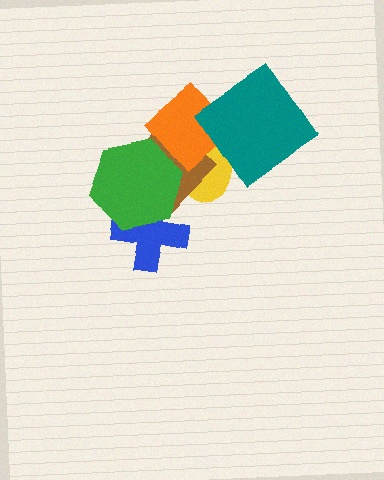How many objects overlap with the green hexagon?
4 objects overlap with the green hexagon.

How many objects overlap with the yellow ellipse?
4 objects overlap with the yellow ellipse.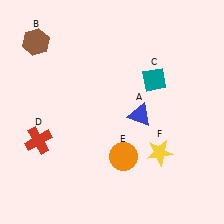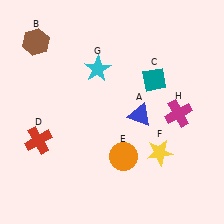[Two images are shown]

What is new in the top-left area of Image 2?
A cyan star (G) was added in the top-left area of Image 2.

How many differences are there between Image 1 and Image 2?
There are 2 differences between the two images.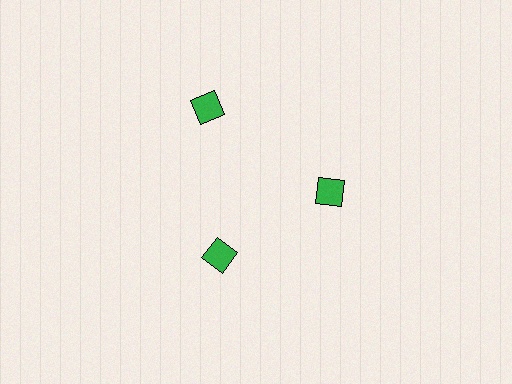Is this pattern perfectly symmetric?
No. The 3 green squares are arranged in a ring, but one element near the 11 o'clock position is pushed outward from the center, breaking the 3-fold rotational symmetry.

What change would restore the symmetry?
The symmetry would be restored by moving it inward, back onto the ring so that all 3 squares sit at equal angles and equal distance from the center.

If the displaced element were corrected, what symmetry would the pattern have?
It would have 3-fold rotational symmetry — the pattern would map onto itself every 120 degrees.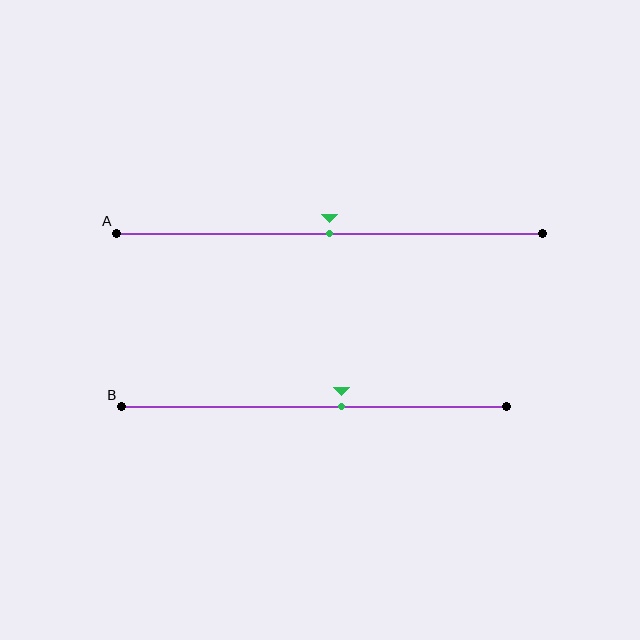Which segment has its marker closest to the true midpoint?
Segment A has its marker closest to the true midpoint.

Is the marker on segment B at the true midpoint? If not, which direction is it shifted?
No, the marker on segment B is shifted to the right by about 7% of the segment length.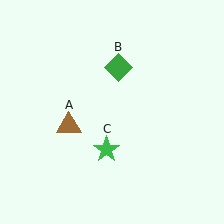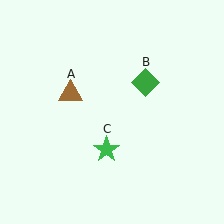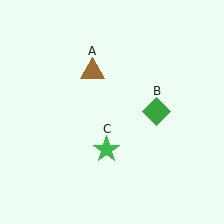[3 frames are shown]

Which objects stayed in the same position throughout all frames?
Green star (object C) remained stationary.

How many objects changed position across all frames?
2 objects changed position: brown triangle (object A), green diamond (object B).